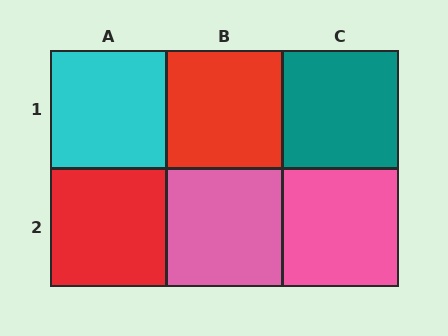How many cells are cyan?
1 cell is cyan.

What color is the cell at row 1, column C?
Teal.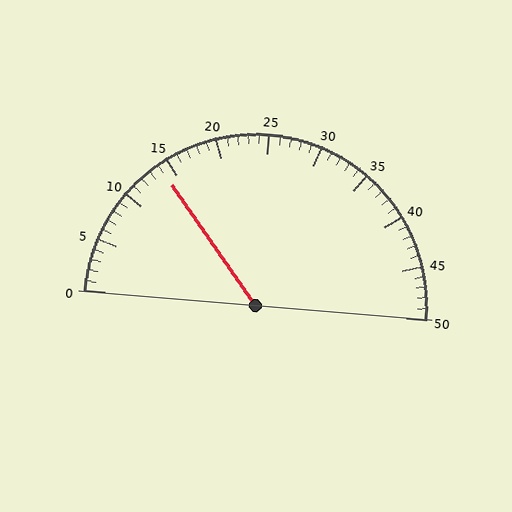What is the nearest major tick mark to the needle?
The nearest major tick mark is 15.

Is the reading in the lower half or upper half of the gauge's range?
The reading is in the lower half of the range (0 to 50).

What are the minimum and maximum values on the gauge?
The gauge ranges from 0 to 50.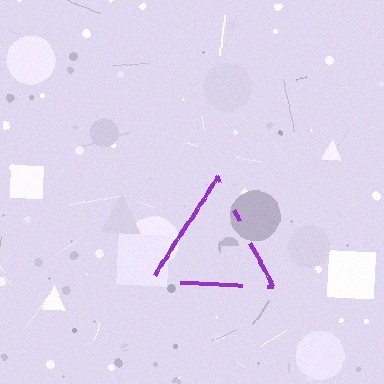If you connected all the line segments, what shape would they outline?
They would outline a triangle.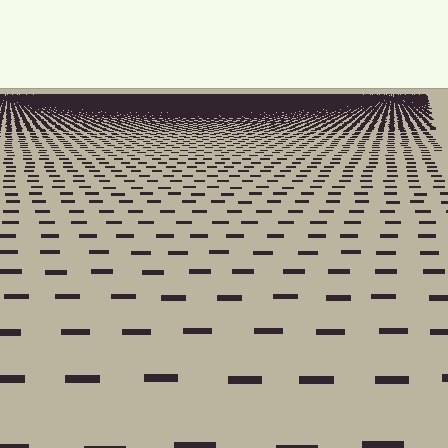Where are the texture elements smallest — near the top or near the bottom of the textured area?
Near the top.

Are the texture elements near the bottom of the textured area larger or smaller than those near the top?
Larger. Near the bottom, elements are closer to the viewer and appear at a bigger on-screen size.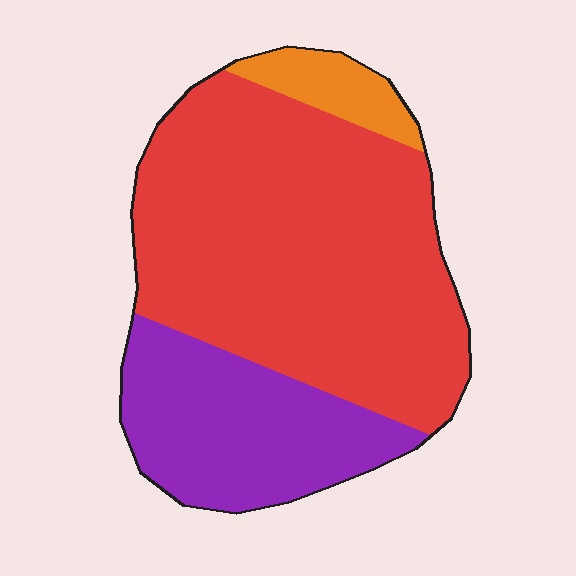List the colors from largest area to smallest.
From largest to smallest: red, purple, orange.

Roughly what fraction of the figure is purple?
Purple takes up between a quarter and a half of the figure.